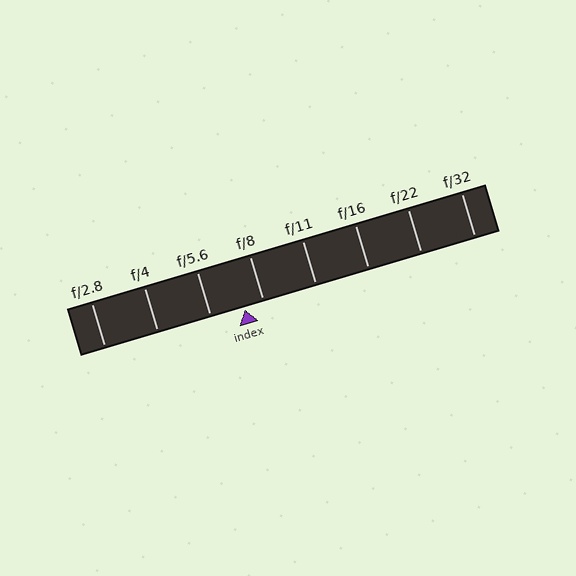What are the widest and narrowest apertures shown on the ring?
The widest aperture shown is f/2.8 and the narrowest is f/32.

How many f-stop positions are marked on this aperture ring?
There are 8 f-stop positions marked.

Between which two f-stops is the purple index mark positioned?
The index mark is between f/5.6 and f/8.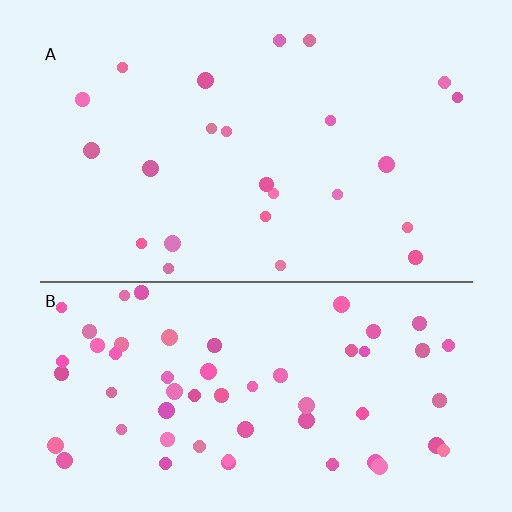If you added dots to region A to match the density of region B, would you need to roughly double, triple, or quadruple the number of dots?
Approximately double.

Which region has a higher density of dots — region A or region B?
B (the bottom).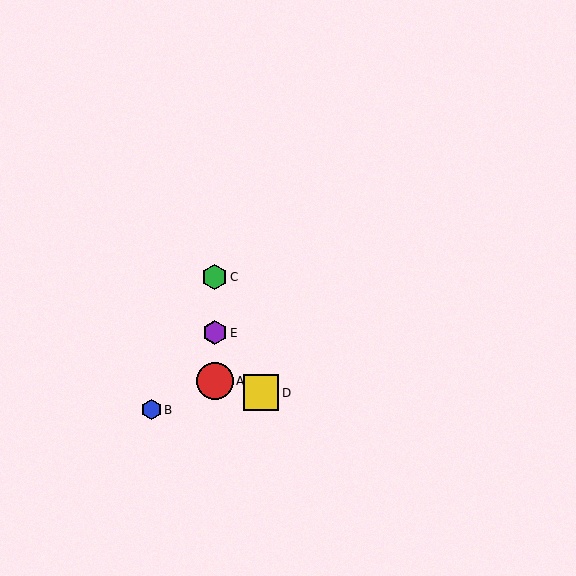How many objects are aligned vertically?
3 objects (A, C, E) are aligned vertically.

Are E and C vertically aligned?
Yes, both are at x≈215.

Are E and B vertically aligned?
No, E is at x≈215 and B is at x≈151.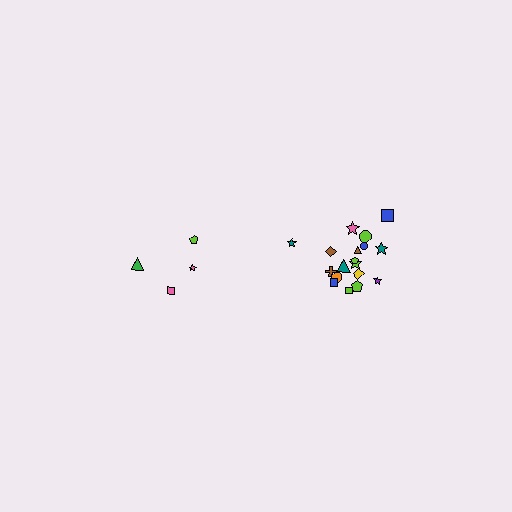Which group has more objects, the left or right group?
The right group.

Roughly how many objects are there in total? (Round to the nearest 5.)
Roughly 20 objects in total.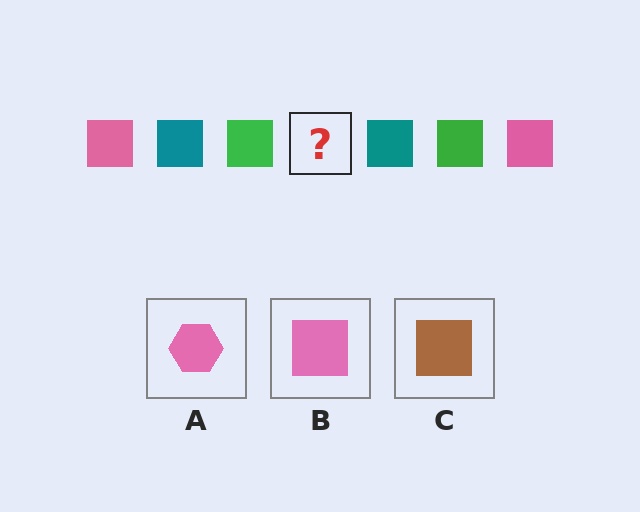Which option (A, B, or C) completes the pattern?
B.